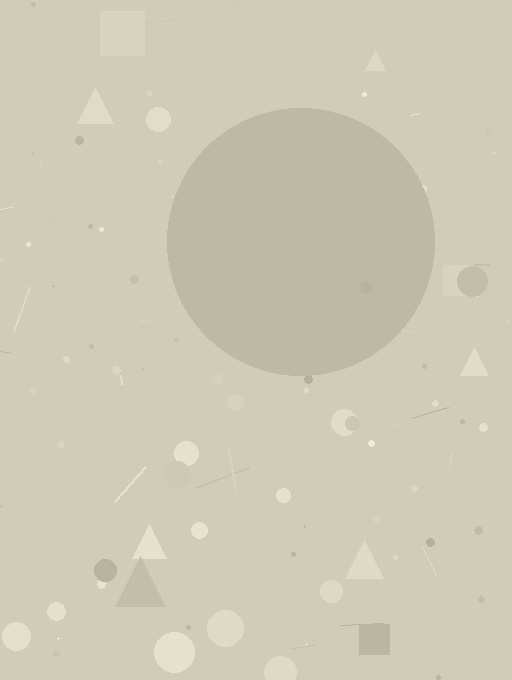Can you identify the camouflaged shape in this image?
The camouflaged shape is a circle.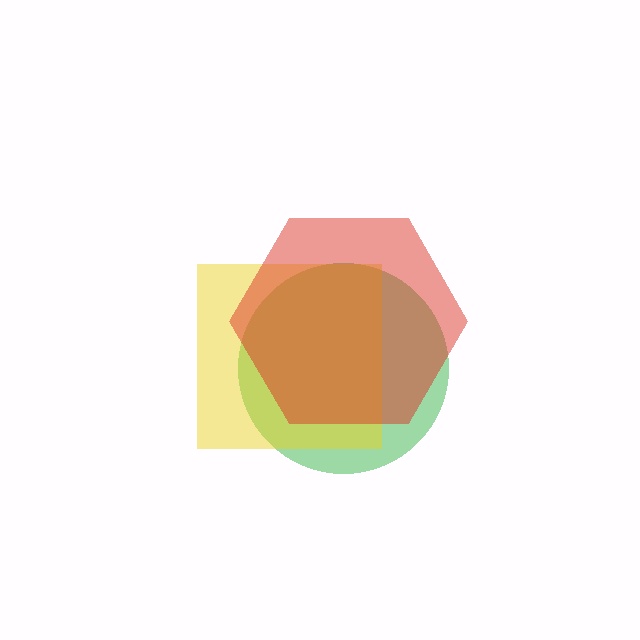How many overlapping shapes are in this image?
There are 3 overlapping shapes in the image.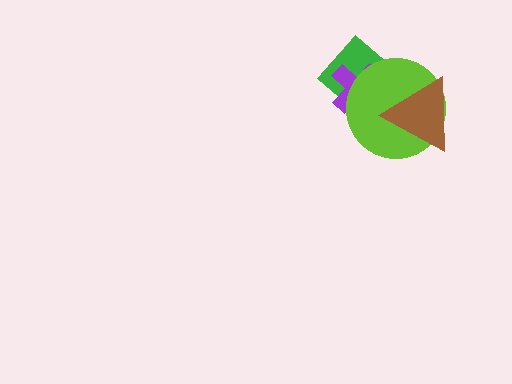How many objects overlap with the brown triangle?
1 object overlaps with the brown triangle.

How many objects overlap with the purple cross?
2 objects overlap with the purple cross.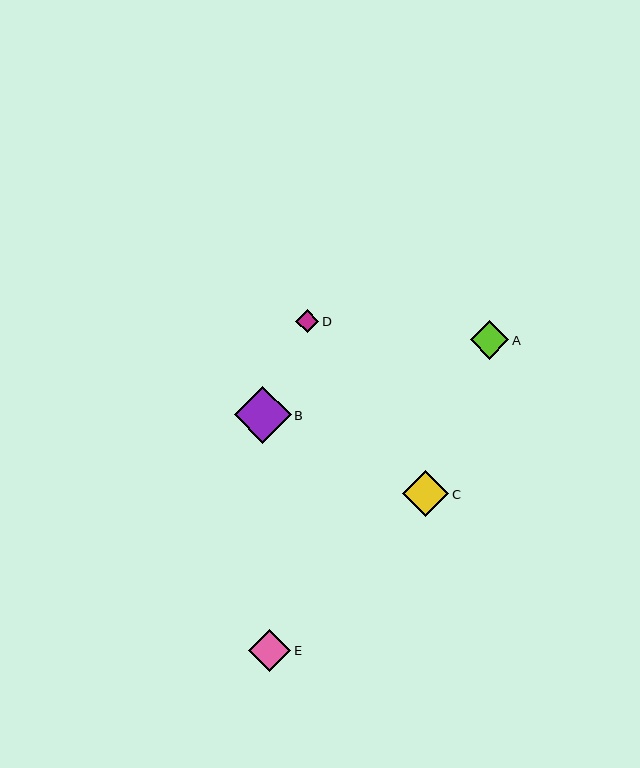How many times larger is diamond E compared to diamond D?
Diamond E is approximately 1.8 times the size of diamond D.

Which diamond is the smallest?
Diamond D is the smallest with a size of approximately 23 pixels.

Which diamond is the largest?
Diamond B is the largest with a size of approximately 57 pixels.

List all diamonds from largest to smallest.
From largest to smallest: B, C, E, A, D.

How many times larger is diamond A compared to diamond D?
Diamond A is approximately 1.7 times the size of diamond D.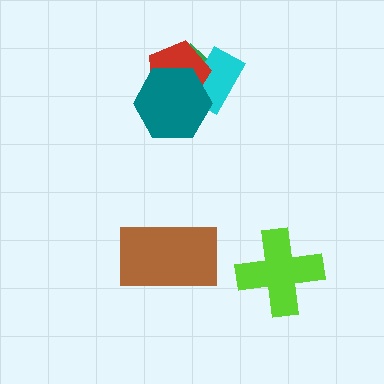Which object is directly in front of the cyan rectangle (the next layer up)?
The red pentagon is directly in front of the cyan rectangle.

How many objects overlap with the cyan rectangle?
3 objects overlap with the cyan rectangle.